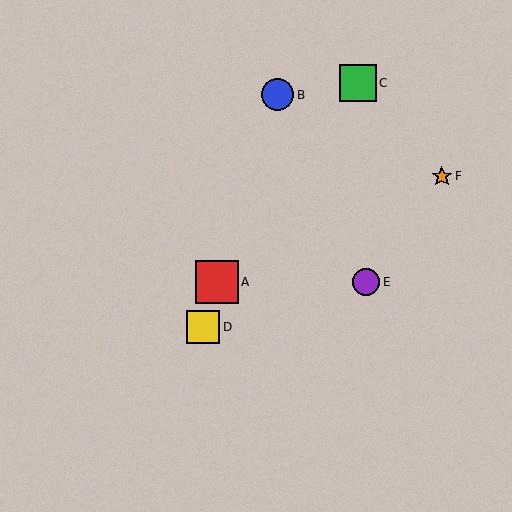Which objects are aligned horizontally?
Objects A, E are aligned horizontally.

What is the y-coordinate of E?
Object E is at y≈282.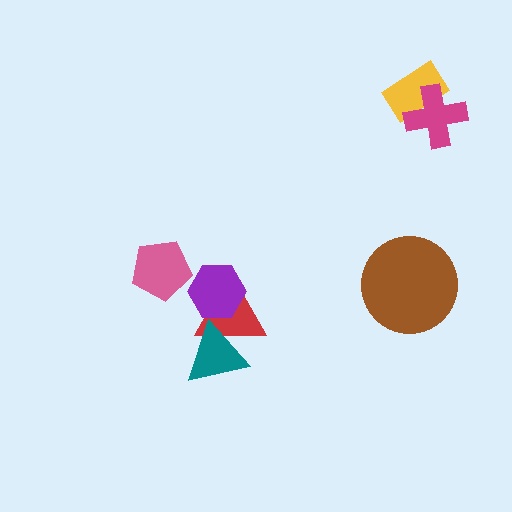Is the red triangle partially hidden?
Yes, it is partially covered by another shape.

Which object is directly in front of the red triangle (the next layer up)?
The purple hexagon is directly in front of the red triangle.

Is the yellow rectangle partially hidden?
Yes, it is partially covered by another shape.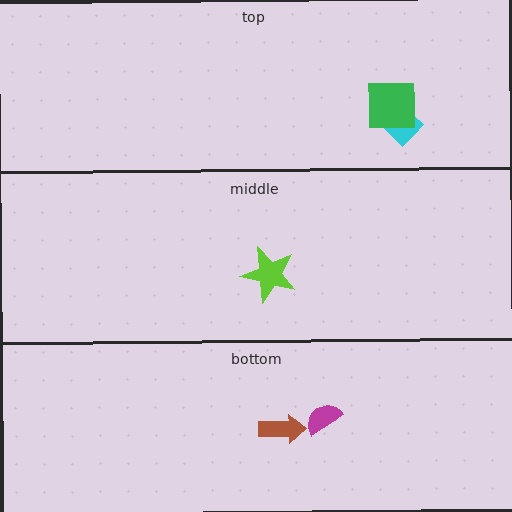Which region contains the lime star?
The middle region.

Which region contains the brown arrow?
The bottom region.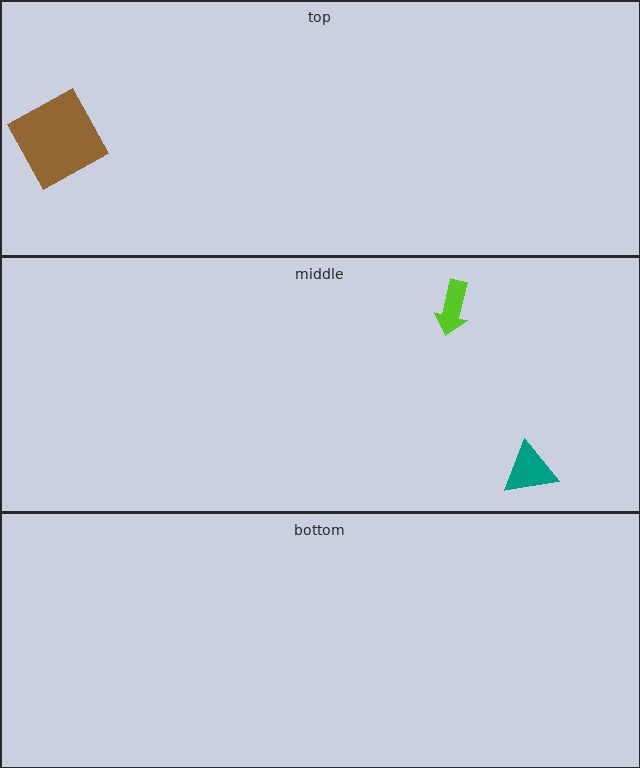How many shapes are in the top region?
1.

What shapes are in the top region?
The brown square.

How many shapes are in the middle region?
2.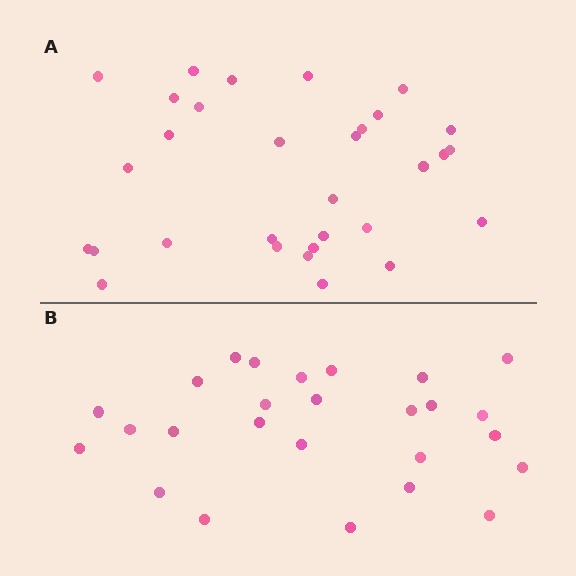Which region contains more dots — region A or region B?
Region A (the top region) has more dots.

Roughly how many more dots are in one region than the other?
Region A has about 5 more dots than region B.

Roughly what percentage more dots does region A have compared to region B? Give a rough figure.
About 20% more.